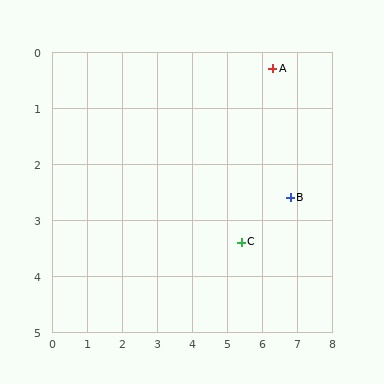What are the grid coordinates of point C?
Point C is at approximately (5.4, 3.4).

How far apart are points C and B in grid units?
Points C and B are about 1.6 grid units apart.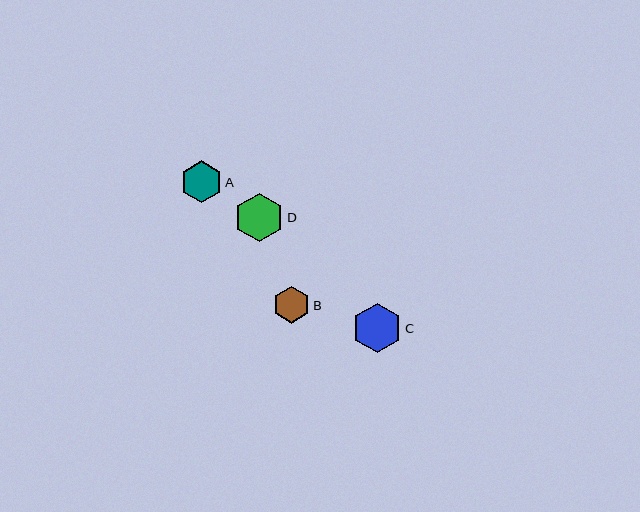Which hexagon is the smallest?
Hexagon B is the smallest with a size of approximately 37 pixels.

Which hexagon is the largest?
Hexagon C is the largest with a size of approximately 50 pixels.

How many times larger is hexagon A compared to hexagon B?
Hexagon A is approximately 1.1 times the size of hexagon B.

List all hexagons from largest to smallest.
From largest to smallest: C, D, A, B.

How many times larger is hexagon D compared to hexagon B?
Hexagon D is approximately 1.3 times the size of hexagon B.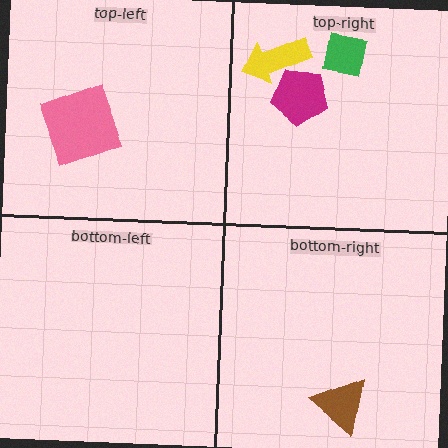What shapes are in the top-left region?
The pink square.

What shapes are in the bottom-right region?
The brown triangle.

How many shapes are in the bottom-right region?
1.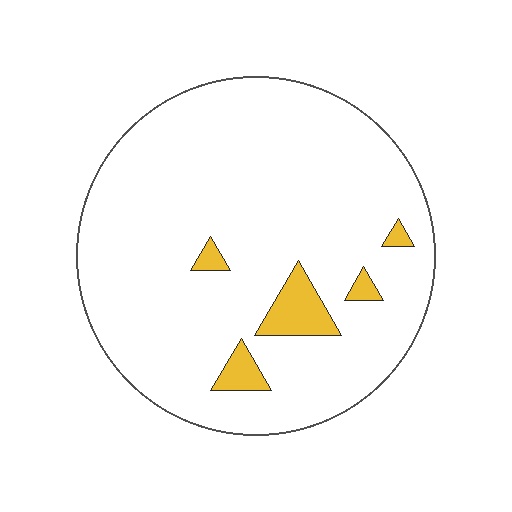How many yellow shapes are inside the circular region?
5.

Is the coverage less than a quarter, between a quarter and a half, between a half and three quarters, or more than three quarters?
Less than a quarter.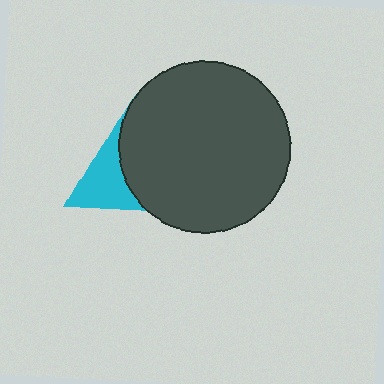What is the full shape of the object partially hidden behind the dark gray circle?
The partially hidden object is a cyan triangle.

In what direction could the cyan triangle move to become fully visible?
The cyan triangle could move left. That would shift it out from behind the dark gray circle entirely.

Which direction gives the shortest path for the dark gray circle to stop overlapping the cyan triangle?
Moving right gives the shortest separation.